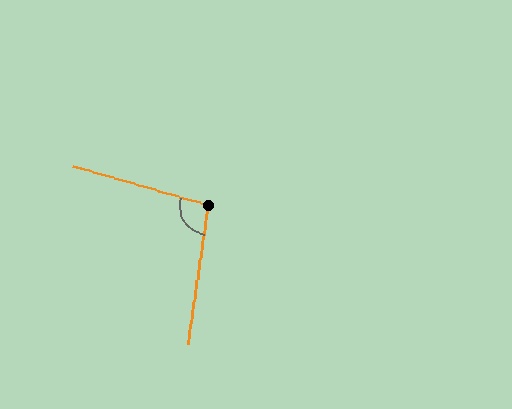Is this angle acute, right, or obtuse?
It is obtuse.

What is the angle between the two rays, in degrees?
Approximately 98 degrees.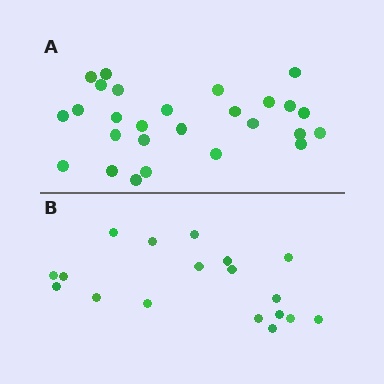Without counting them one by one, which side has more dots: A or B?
Region A (the top region) has more dots.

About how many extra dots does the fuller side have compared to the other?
Region A has roughly 8 or so more dots than region B.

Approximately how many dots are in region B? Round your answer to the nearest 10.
About 20 dots. (The exact count is 18, which rounds to 20.)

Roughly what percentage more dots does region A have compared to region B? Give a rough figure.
About 50% more.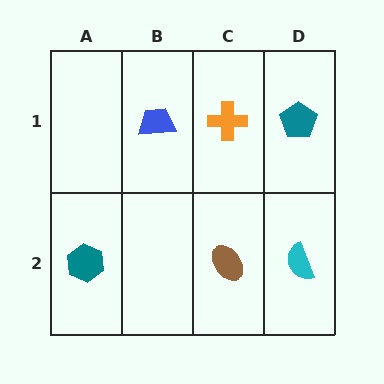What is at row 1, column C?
An orange cross.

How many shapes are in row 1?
3 shapes.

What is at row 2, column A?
A teal hexagon.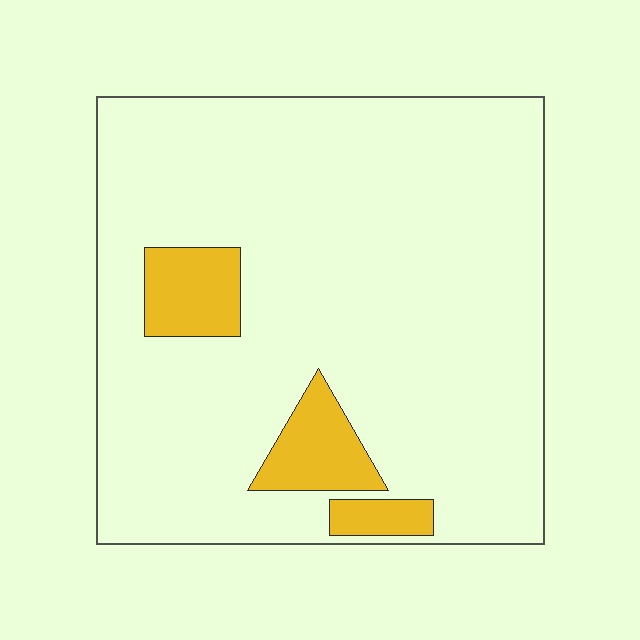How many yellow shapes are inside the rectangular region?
3.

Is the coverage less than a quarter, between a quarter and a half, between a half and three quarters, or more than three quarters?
Less than a quarter.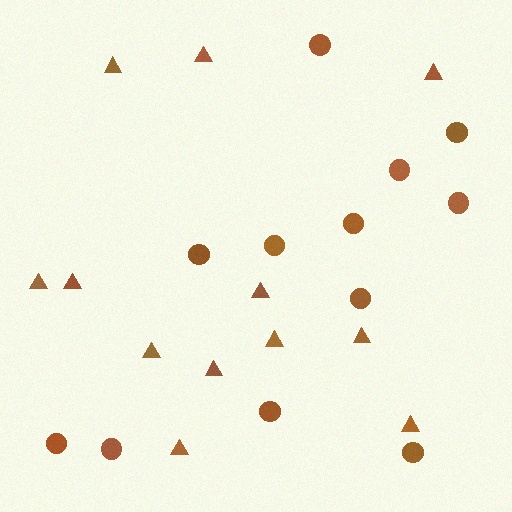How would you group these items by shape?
There are 2 groups: one group of circles (12) and one group of triangles (12).